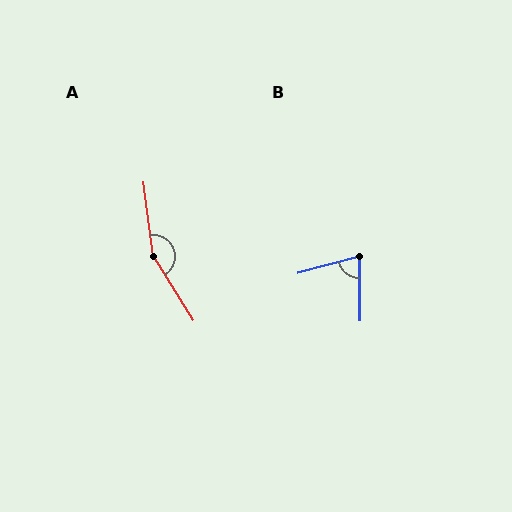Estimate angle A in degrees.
Approximately 155 degrees.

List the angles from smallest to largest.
B (76°), A (155°).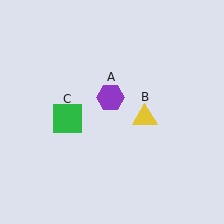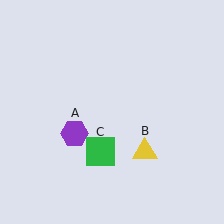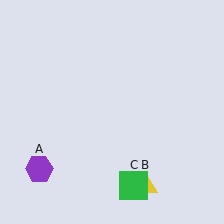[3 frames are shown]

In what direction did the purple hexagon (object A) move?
The purple hexagon (object A) moved down and to the left.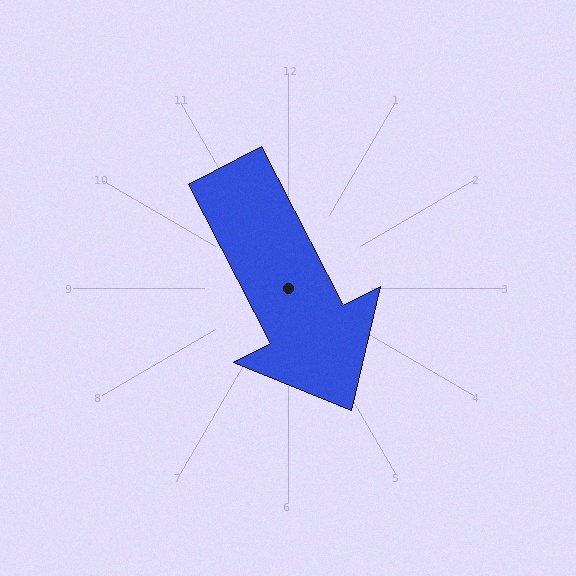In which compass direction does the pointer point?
Southeast.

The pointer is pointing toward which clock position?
Roughly 5 o'clock.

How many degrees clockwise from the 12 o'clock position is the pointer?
Approximately 153 degrees.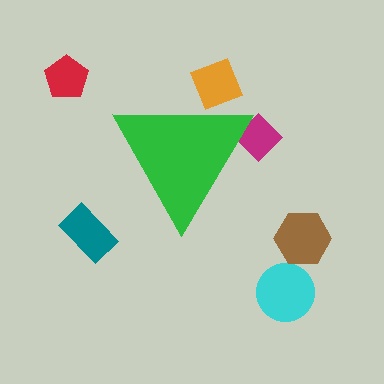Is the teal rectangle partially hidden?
No, the teal rectangle is fully visible.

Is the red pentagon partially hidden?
No, the red pentagon is fully visible.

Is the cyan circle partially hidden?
No, the cyan circle is fully visible.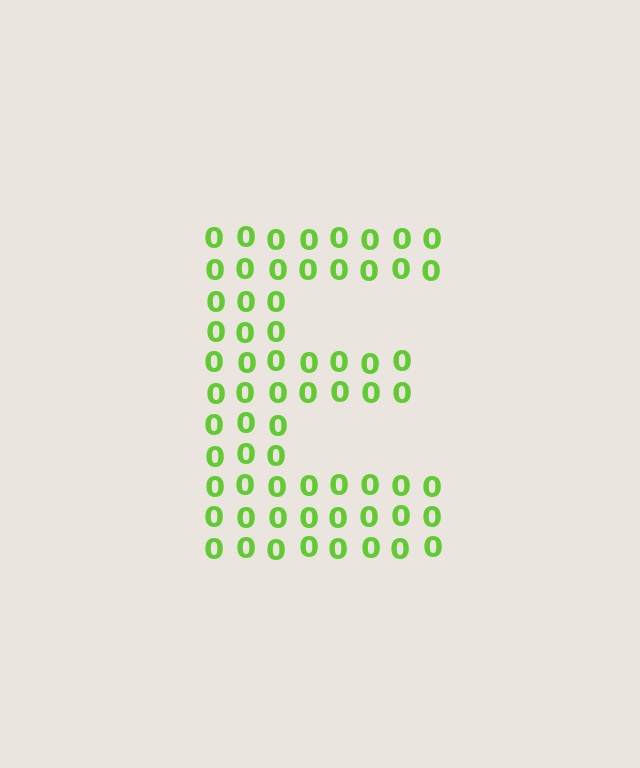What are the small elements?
The small elements are digit 0's.